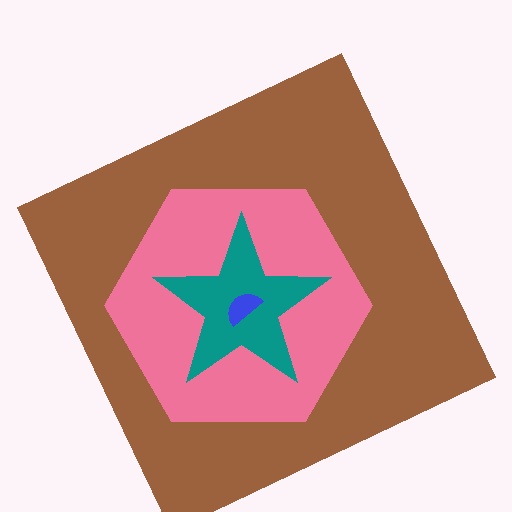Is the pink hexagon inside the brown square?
Yes.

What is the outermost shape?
The brown square.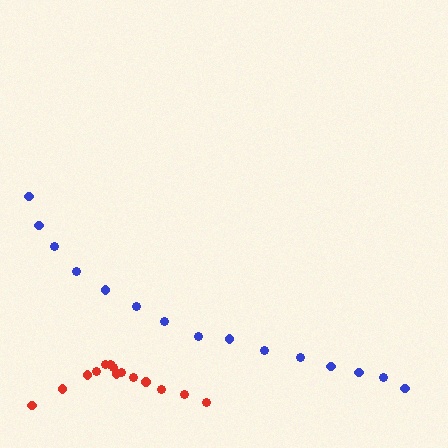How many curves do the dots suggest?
There are 2 distinct paths.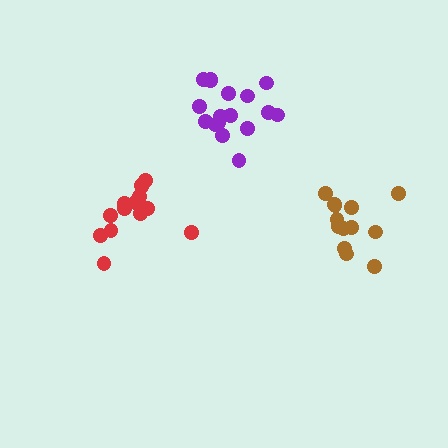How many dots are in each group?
Group 1: 13 dots, Group 2: 17 dots, Group 3: 15 dots (45 total).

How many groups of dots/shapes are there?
There are 3 groups.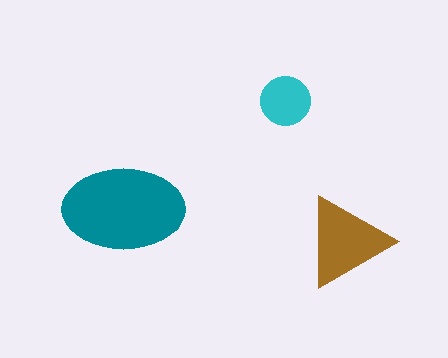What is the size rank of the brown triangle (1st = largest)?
2nd.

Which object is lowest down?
The brown triangle is bottommost.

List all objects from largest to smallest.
The teal ellipse, the brown triangle, the cyan circle.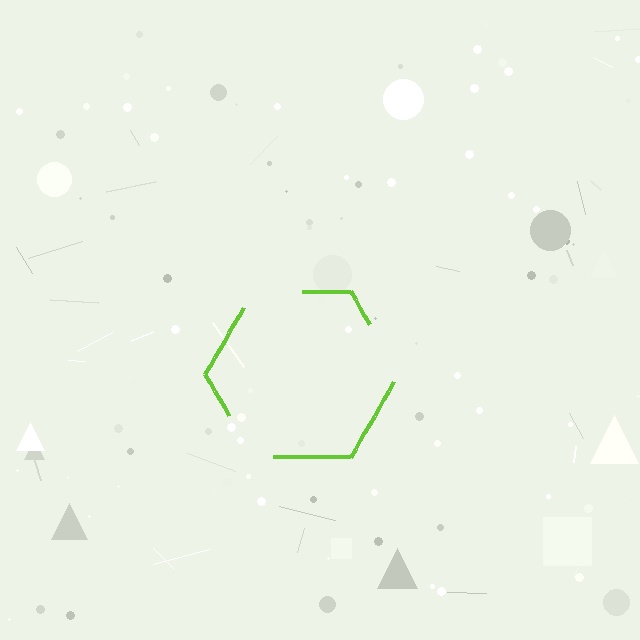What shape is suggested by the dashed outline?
The dashed outline suggests a hexagon.